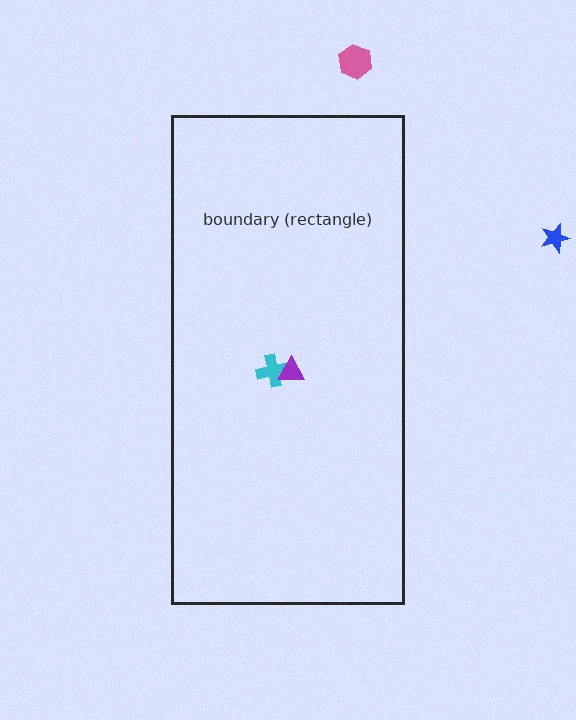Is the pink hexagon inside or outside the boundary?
Outside.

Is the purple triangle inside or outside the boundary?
Inside.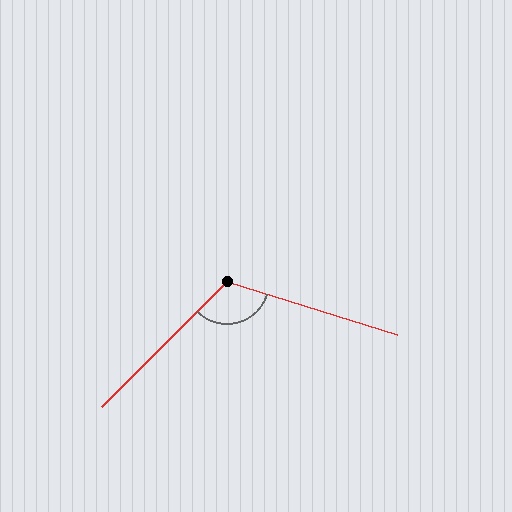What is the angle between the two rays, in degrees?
Approximately 118 degrees.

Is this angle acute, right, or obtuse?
It is obtuse.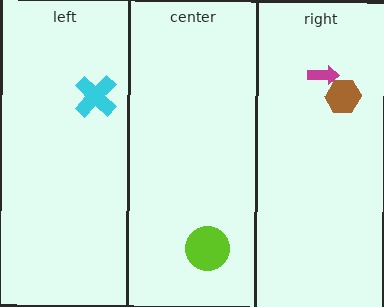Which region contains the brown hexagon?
The right region.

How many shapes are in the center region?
1.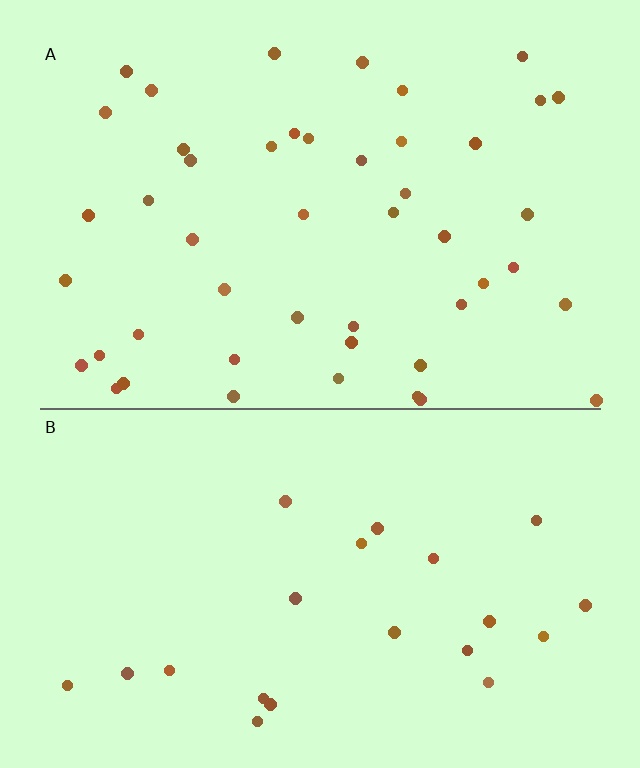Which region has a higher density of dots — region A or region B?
A (the top).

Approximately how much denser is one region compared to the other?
Approximately 2.2× — region A over region B.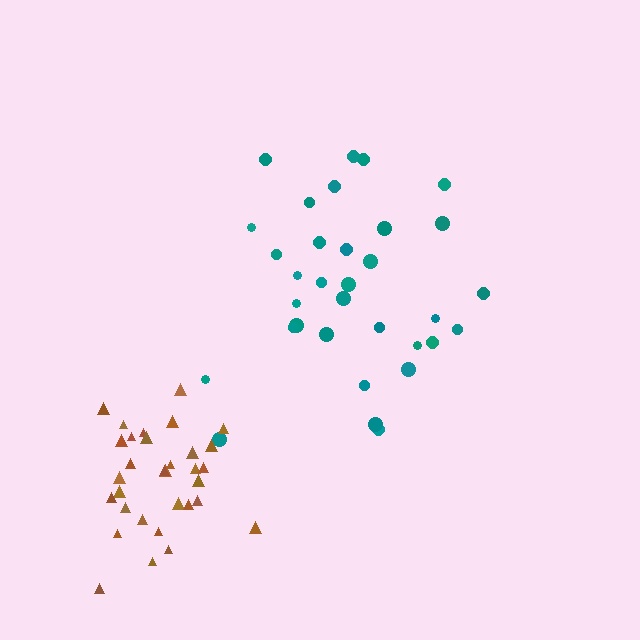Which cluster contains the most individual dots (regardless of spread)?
Teal (33).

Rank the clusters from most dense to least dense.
brown, teal.